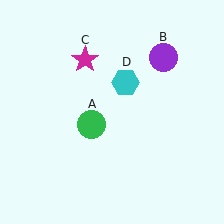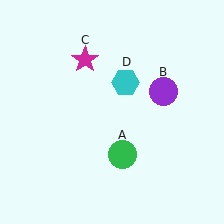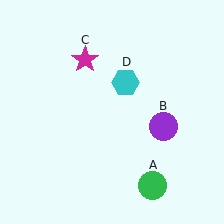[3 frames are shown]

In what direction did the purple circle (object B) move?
The purple circle (object B) moved down.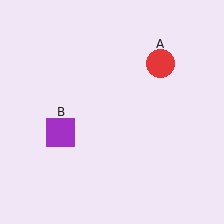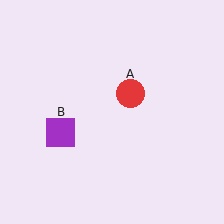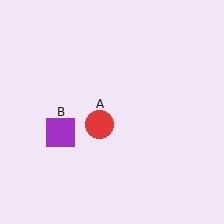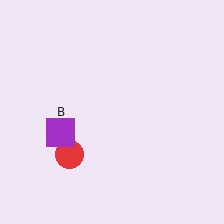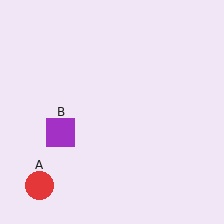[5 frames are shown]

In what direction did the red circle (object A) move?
The red circle (object A) moved down and to the left.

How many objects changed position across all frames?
1 object changed position: red circle (object A).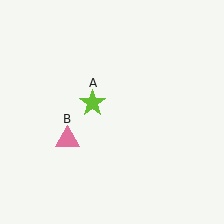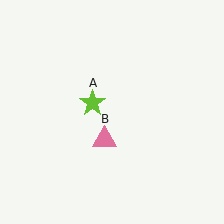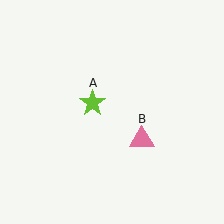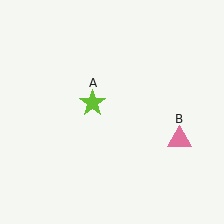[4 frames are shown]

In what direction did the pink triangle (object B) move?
The pink triangle (object B) moved right.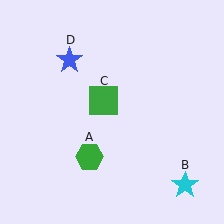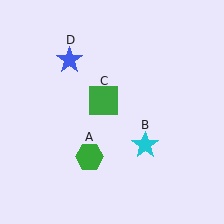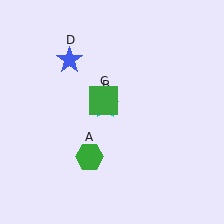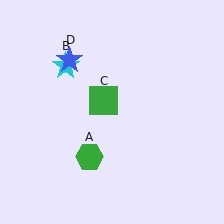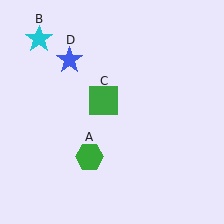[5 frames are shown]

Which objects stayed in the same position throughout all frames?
Green hexagon (object A) and green square (object C) and blue star (object D) remained stationary.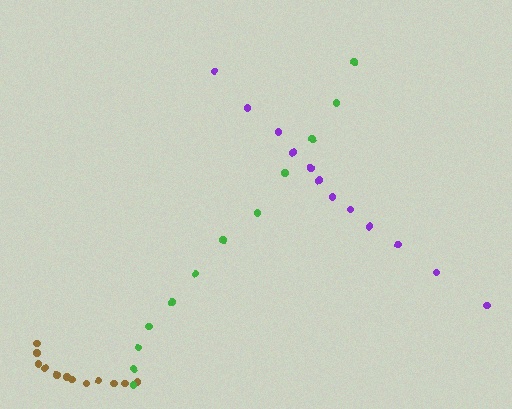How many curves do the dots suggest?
There are 3 distinct paths.